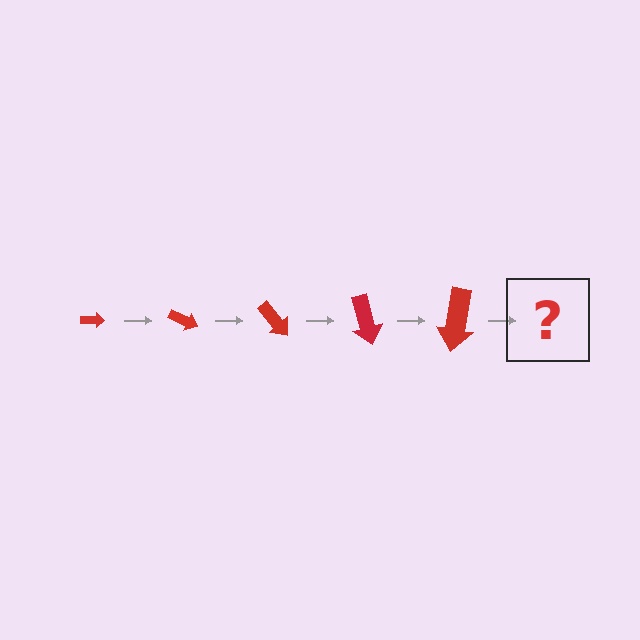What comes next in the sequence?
The next element should be an arrow, larger than the previous one and rotated 125 degrees from the start.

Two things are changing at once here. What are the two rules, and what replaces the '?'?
The two rules are that the arrow grows larger each step and it rotates 25 degrees each step. The '?' should be an arrow, larger than the previous one and rotated 125 degrees from the start.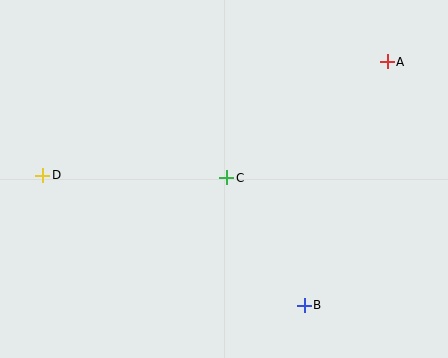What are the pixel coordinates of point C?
Point C is at (227, 178).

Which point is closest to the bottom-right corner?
Point B is closest to the bottom-right corner.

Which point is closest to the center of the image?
Point C at (227, 178) is closest to the center.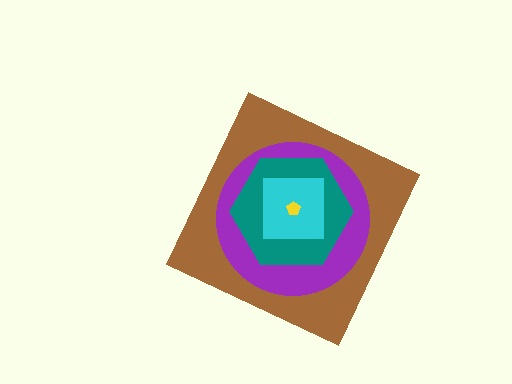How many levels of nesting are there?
5.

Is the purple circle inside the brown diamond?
Yes.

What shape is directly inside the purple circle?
The teal hexagon.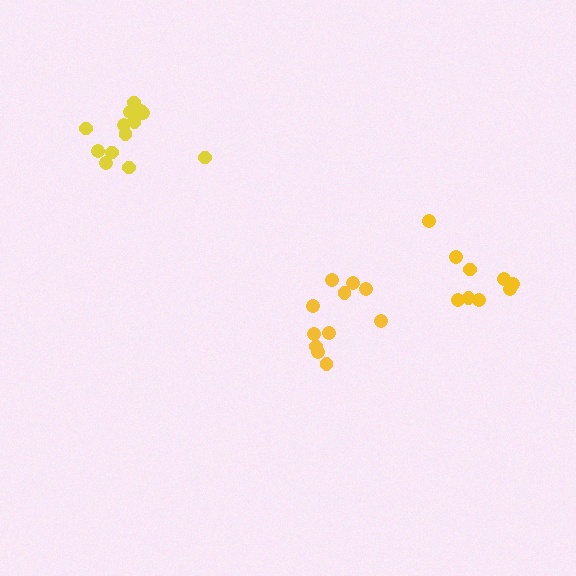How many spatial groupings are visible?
There are 3 spatial groupings.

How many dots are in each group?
Group 1: 11 dots, Group 2: 13 dots, Group 3: 9 dots (33 total).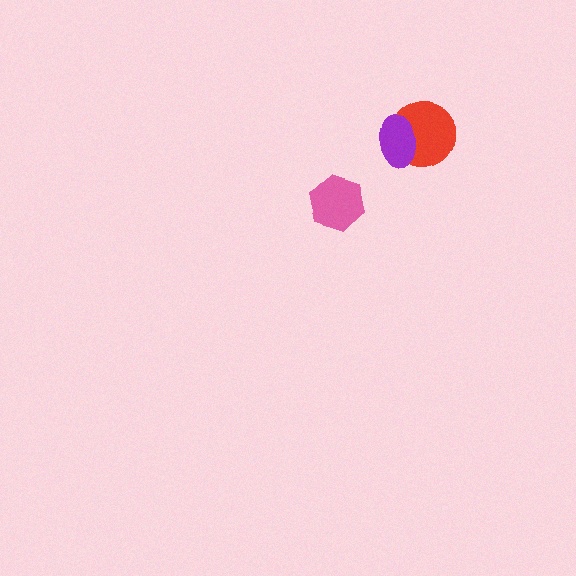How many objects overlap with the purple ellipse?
1 object overlaps with the purple ellipse.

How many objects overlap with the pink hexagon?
0 objects overlap with the pink hexagon.